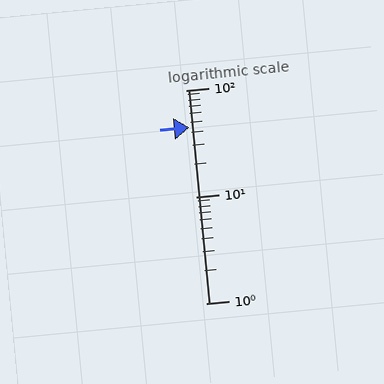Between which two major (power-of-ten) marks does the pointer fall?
The pointer is between 10 and 100.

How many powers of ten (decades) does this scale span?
The scale spans 2 decades, from 1 to 100.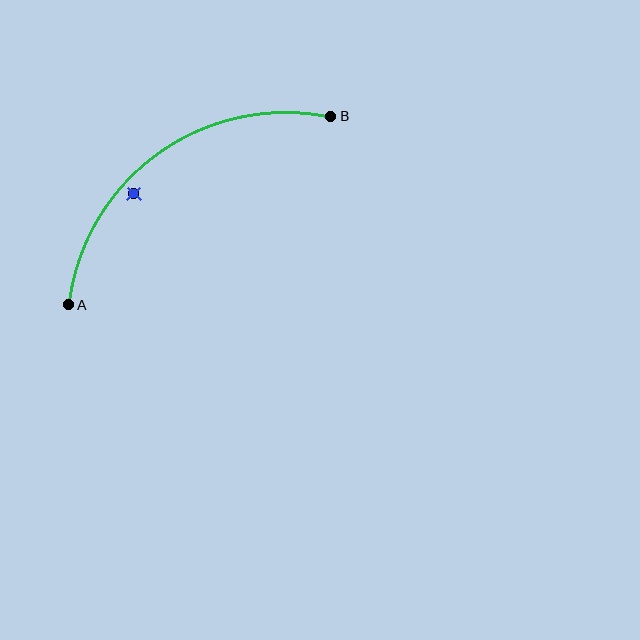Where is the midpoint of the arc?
The arc midpoint is the point on the curve farthest from the straight line joining A and B. It sits above and to the left of that line.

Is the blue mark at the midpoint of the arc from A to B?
No — the blue mark does not lie on the arc at all. It sits slightly inside the curve.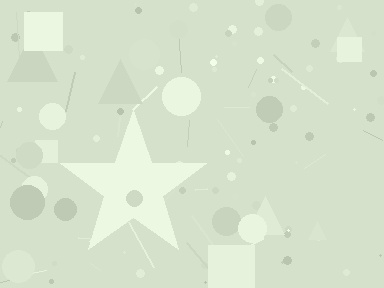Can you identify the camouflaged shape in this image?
The camouflaged shape is a star.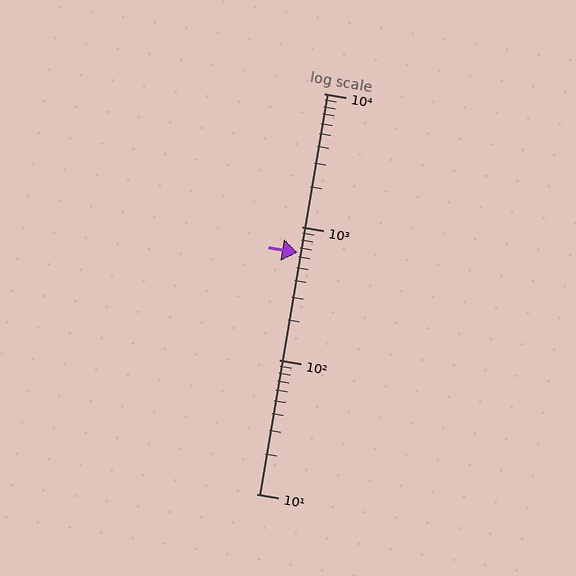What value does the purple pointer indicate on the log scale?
The pointer indicates approximately 640.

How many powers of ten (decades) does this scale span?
The scale spans 3 decades, from 10 to 10000.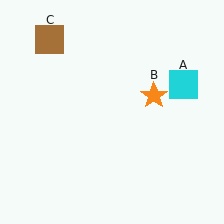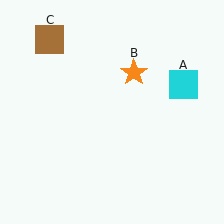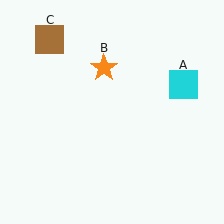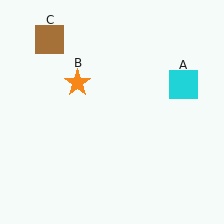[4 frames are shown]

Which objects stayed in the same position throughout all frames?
Cyan square (object A) and brown square (object C) remained stationary.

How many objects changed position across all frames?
1 object changed position: orange star (object B).